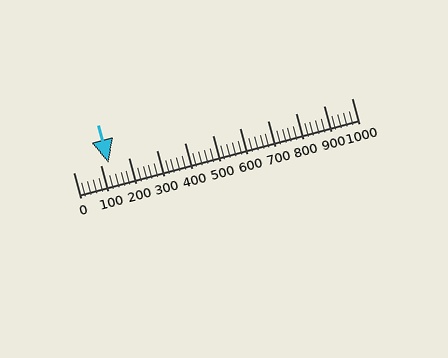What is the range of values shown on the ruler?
The ruler shows values from 0 to 1000.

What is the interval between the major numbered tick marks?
The major tick marks are spaced 100 units apart.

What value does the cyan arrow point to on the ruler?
The cyan arrow points to approximately 127.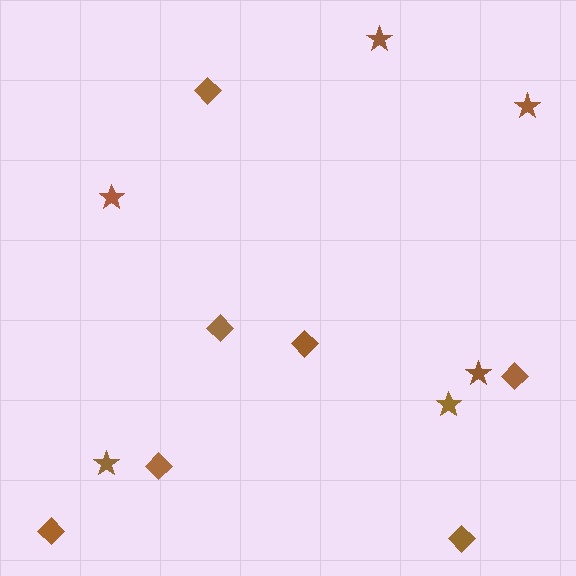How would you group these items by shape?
There are 2 groups: one group of diamonds (7) and one group of stars (6).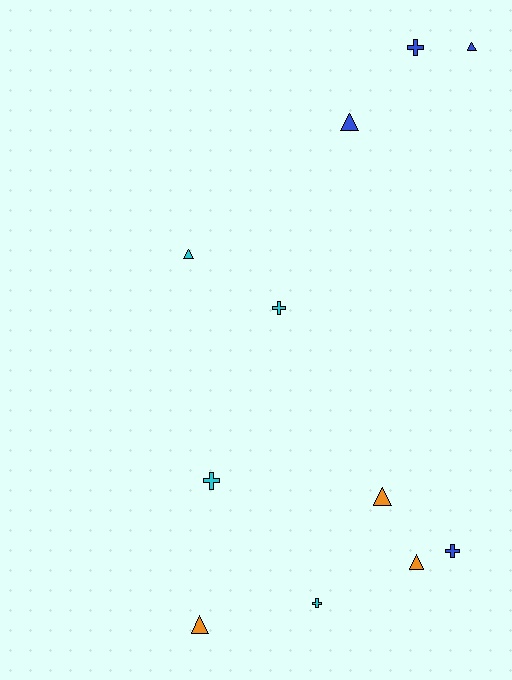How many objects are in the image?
There are 11 objects.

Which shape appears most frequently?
Triangle, with 6 objects.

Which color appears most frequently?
Blue, with 4 objects.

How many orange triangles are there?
There are 3 orange triangles.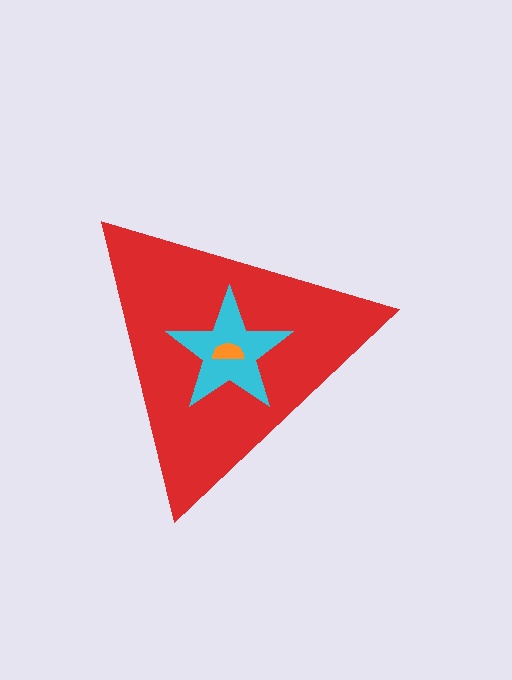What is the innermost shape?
The orange semicircle.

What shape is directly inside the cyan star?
The orange semicircle.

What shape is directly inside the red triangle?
The cyan star.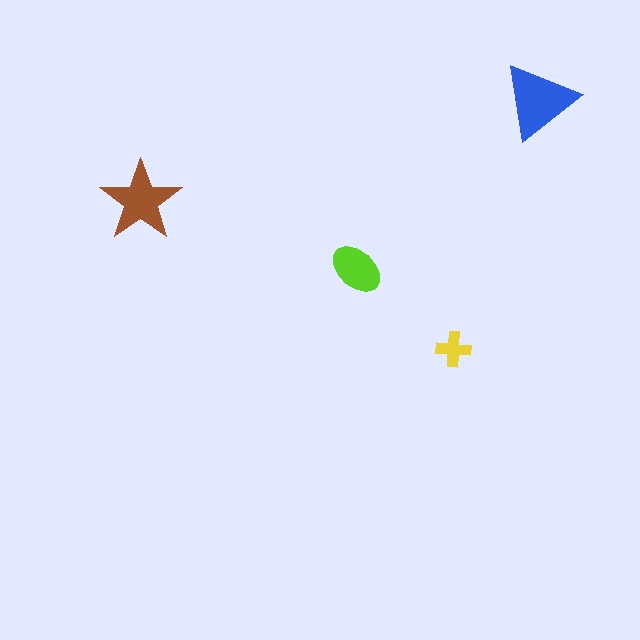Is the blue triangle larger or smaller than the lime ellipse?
Larger.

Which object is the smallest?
The yellow cross.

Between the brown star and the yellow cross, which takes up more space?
The brown star.